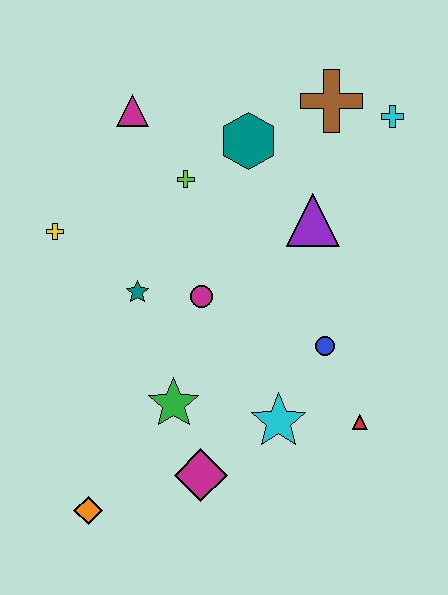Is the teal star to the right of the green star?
No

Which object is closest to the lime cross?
The teal hexagon is closest to the lime cross.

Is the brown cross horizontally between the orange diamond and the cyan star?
No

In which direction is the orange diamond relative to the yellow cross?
The orange diamond is below the yellow cross.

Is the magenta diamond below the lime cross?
Yes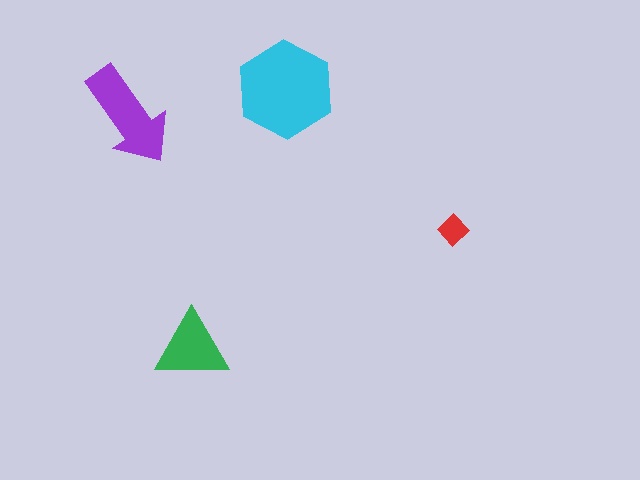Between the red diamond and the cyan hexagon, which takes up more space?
The cyan hexagon.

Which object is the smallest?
The red diamond.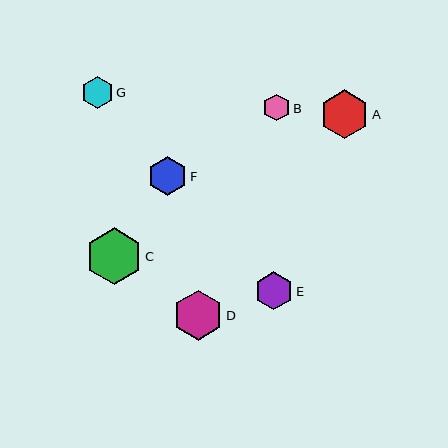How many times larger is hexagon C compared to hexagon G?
Hexagon C is approximately 1.8 times the size of hexagon G.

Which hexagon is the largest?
Hexagon C is the largest with a size of approximately 57 pixels.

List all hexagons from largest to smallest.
From largest to smallest: C, D, A, F, E, G, B.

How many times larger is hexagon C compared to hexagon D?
Hexagon C is approximately 1.1 times the size of hexagon D.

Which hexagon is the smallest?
Hexagon B is the smallest with a size of approximately 27 pixels.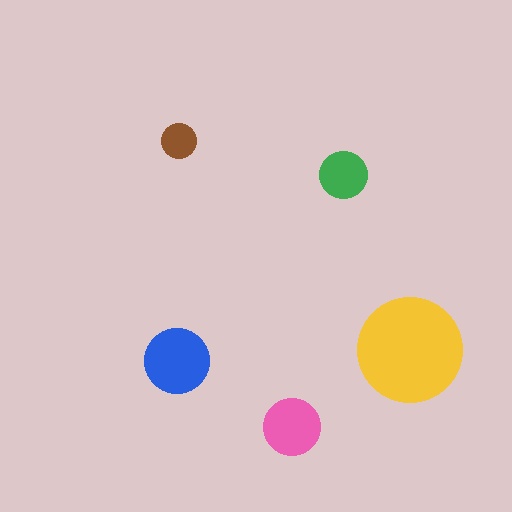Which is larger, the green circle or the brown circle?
The green one.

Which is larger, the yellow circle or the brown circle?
The yellow one.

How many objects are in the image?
There are 5 objects in the image.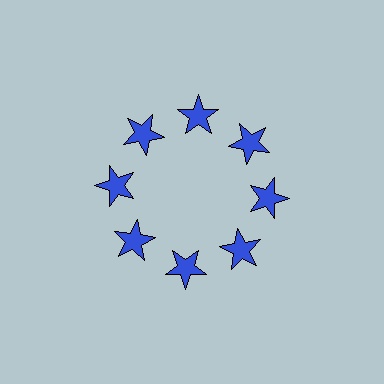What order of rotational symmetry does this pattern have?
This pattern has 8-fold rotational symmetry.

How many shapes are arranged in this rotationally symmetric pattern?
There are 8 shapes, arranged in 8 groups of 1.